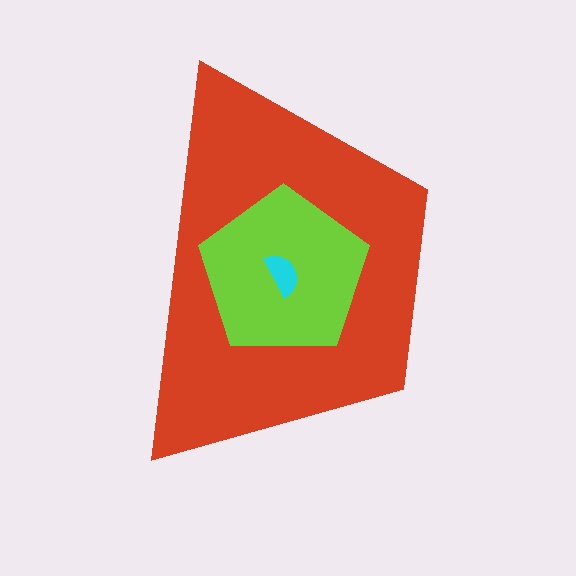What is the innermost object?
The cyan semicircle.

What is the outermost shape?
The red trapezoid.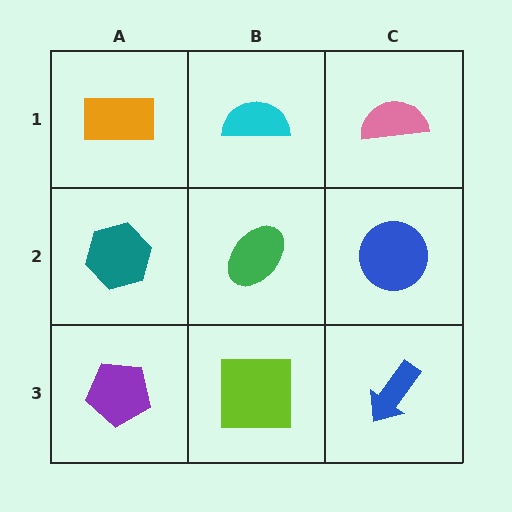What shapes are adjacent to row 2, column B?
A cyan semicircle (row 1, column B), a lime square (row 3, column B), a teal hexagon (row 2, column A), a blue circle (row 2, column C).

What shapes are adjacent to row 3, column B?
A green ellipse (row 2, column B), a purple pentagon (row 3, column A), a blue arrow (row 3, column C).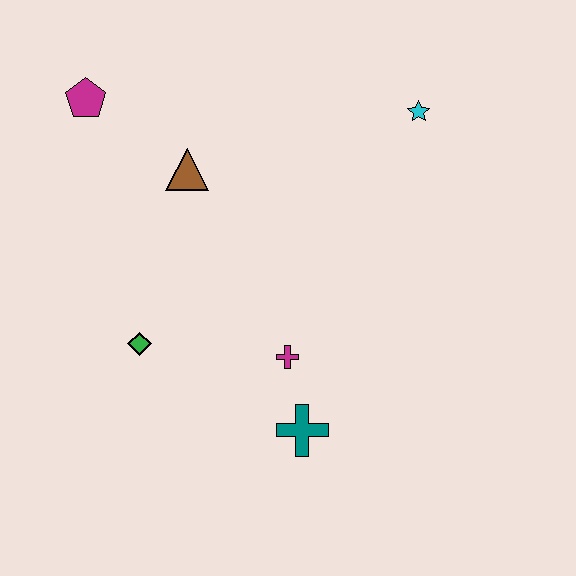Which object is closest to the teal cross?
The magenta cross is closest to the teal cross.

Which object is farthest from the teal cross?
The magenta pentagon is farthest from the teal cross.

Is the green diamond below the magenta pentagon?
Yes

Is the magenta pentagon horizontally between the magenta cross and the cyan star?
No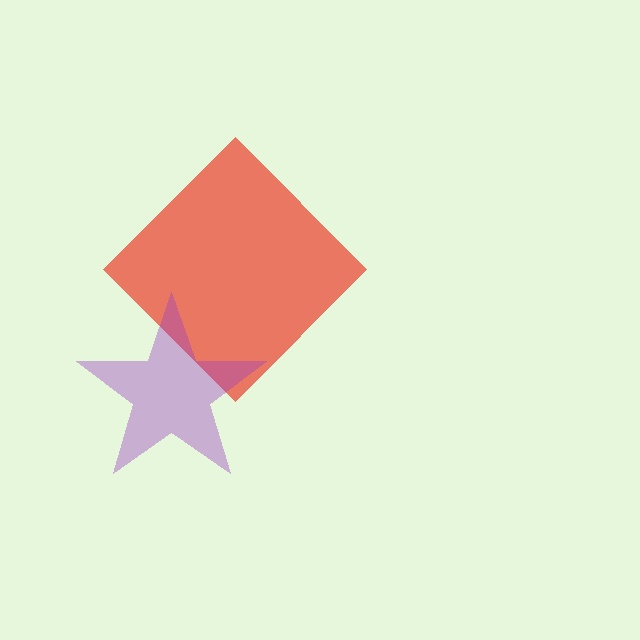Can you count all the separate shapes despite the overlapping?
Yes, there are 2 separate shapes.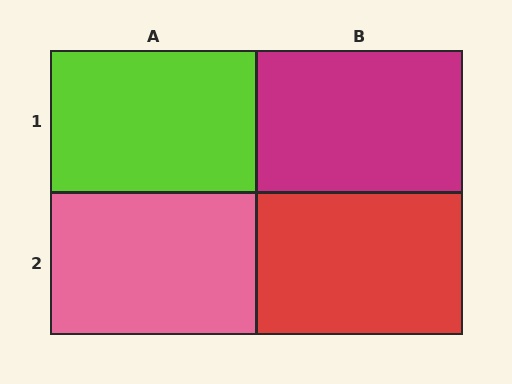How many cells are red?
1 cell is red.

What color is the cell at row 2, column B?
Red.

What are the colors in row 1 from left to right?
Lime, magenta.